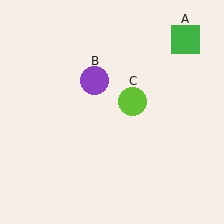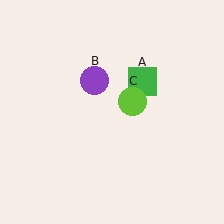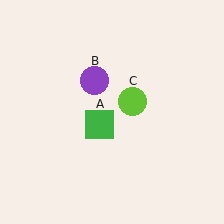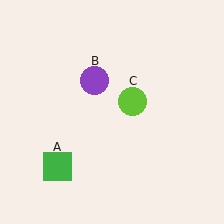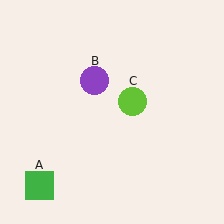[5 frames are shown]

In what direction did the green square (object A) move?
The green square (object A) moved down and to the left.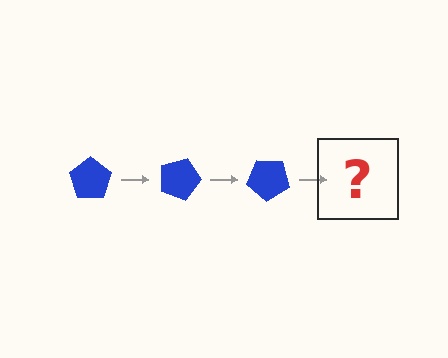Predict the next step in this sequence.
The next step is a blue pentagon rotated 60 degrees.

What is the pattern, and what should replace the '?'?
The pattern is that the pentagon rotates 20 degrees each step. The '?' should be a blue pentagon rotated 60 degrees.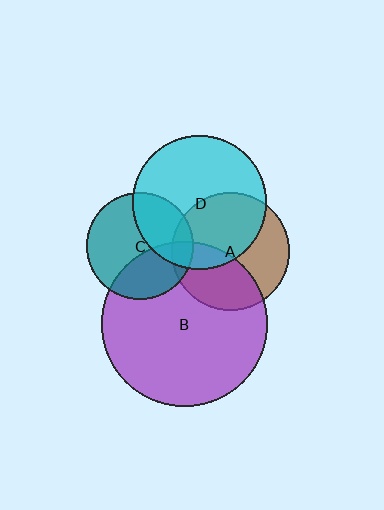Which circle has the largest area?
Circle B (purple).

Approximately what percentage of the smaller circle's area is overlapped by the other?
Approximately 10%.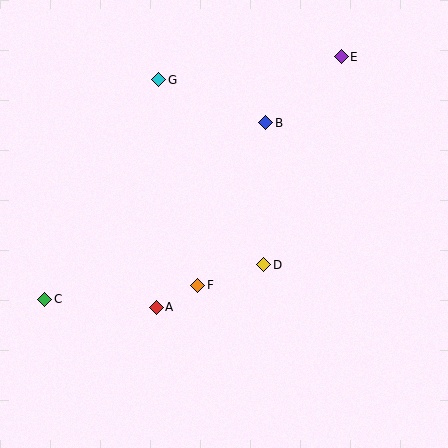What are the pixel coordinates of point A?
Point A is at (156, 307).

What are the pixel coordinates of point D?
Point D is at (264, 265).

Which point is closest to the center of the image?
Point D at (264, 265) is closest to the center.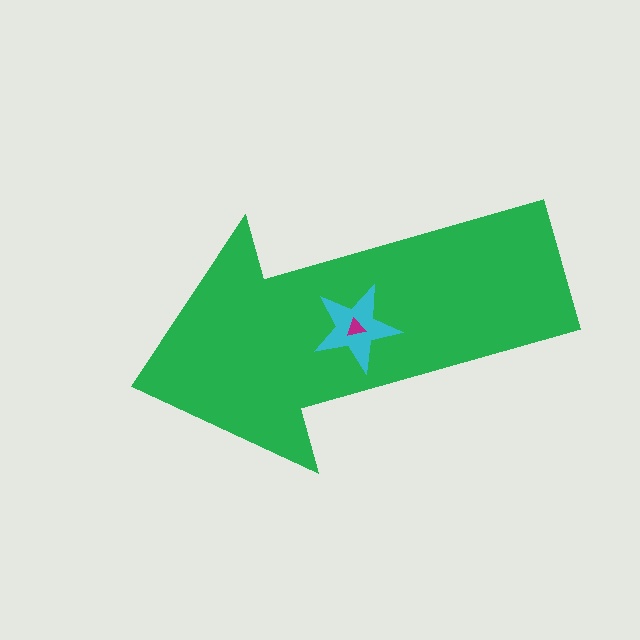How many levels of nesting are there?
3.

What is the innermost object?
The magenta triangle.